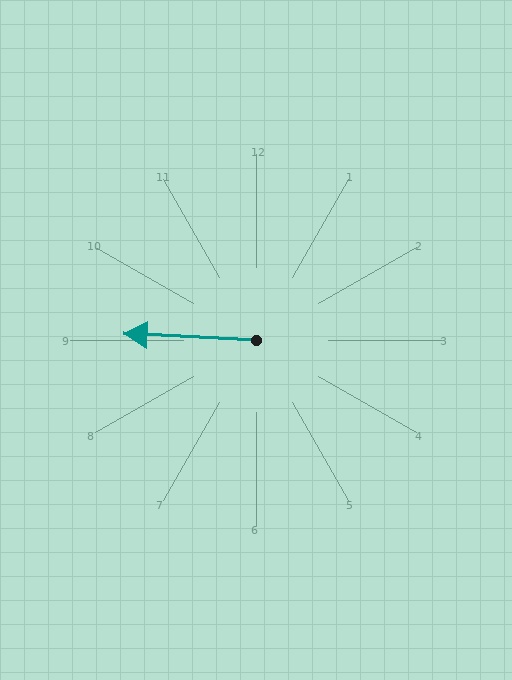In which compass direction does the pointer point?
West.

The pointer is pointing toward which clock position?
Roughly 9 o'clock.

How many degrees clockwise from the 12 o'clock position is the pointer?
Approximately 273 degrees.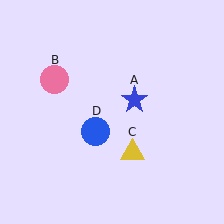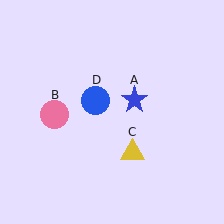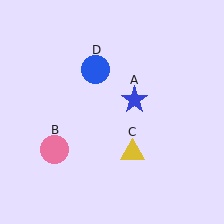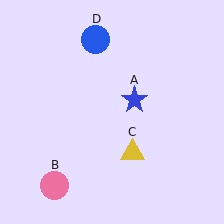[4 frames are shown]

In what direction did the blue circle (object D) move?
The blue circle (object D) moved up.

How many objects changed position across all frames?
2 objects changed position: pink circle (object B), blue circle (object D).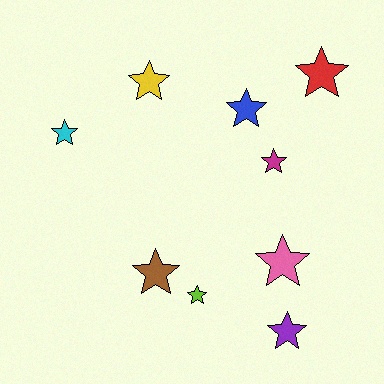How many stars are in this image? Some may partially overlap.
There are 9 stars.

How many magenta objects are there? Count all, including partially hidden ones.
There is 1 magenta object.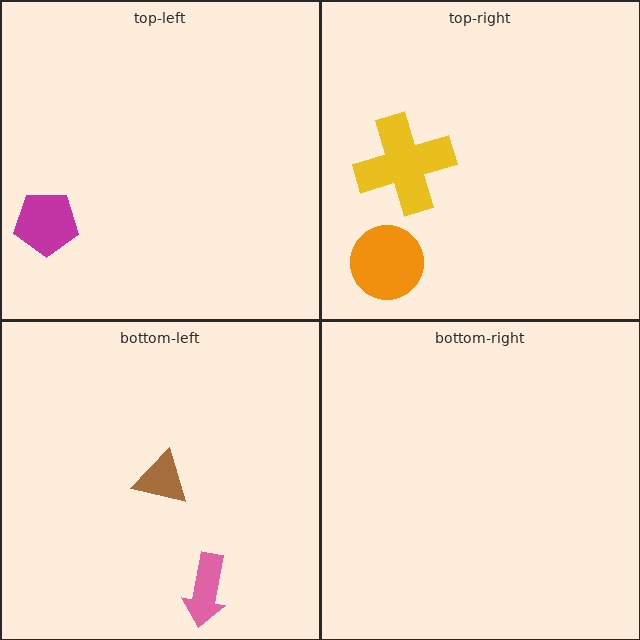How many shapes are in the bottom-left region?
2.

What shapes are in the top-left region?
The magenta pentagon.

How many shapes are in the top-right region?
2.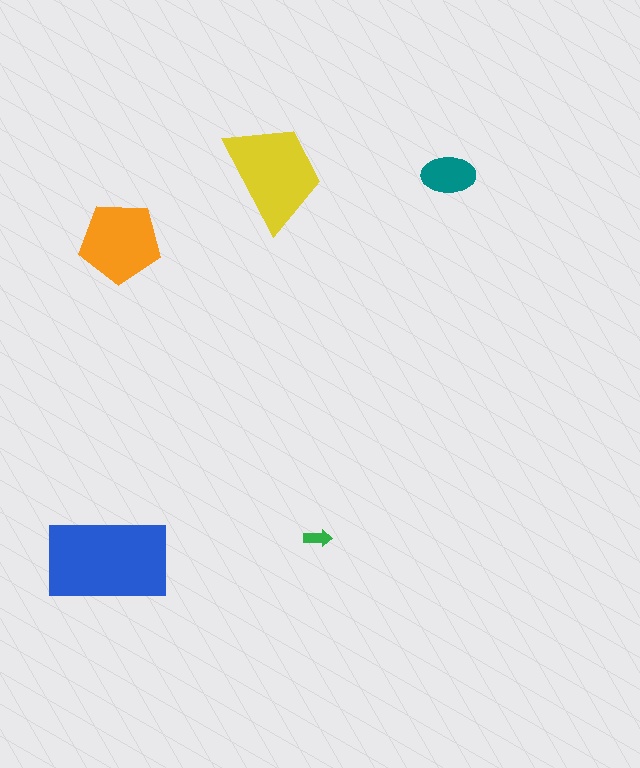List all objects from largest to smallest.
The blue rectangle, the yellow trapezoid, the orange pentagon, the teal ellipse, the green arrow.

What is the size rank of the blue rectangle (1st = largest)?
1st.